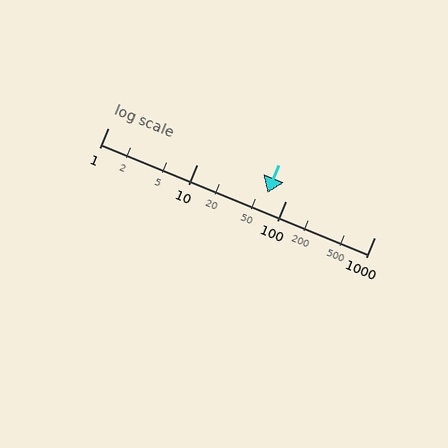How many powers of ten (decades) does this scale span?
The scale spans 3 decades, from 1 to 1000.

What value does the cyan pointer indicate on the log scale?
The pointer indicates approximately 63.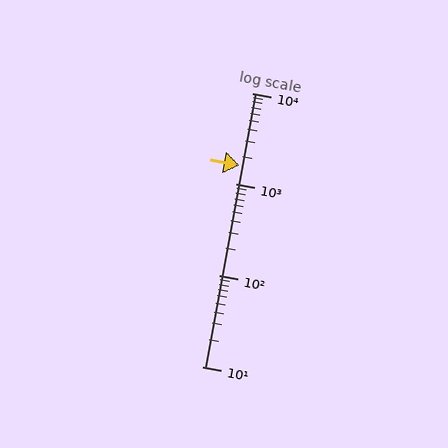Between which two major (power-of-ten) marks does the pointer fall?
The pointer is between 1000 and 10000.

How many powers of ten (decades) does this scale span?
The scale spans 3 decades, from 10 to 10000.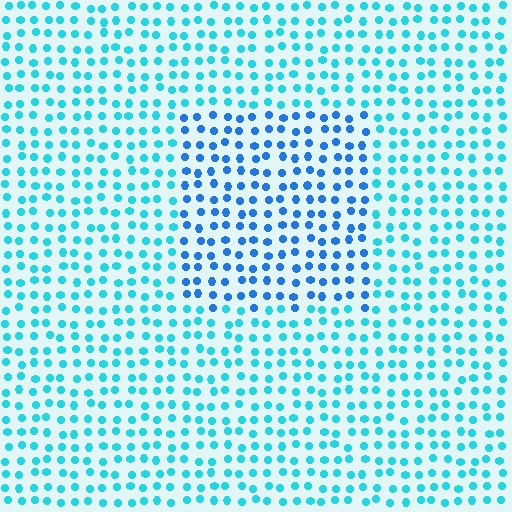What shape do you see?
I see a rectangle.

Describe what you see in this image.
The image is filled with small cyan elements in a uniform arrangement. A rectangle-shaped region is visible where the elements are tinted to a slightly different hue, forming a subtle color boundary.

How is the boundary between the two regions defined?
The boundary is defined purely by a slight shift in hue (about 30 degrees). Spacing, size, and orientation are identical on both sides.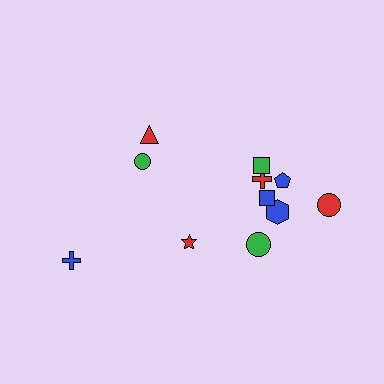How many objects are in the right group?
There are 7 objects.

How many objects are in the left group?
There are 4 objects.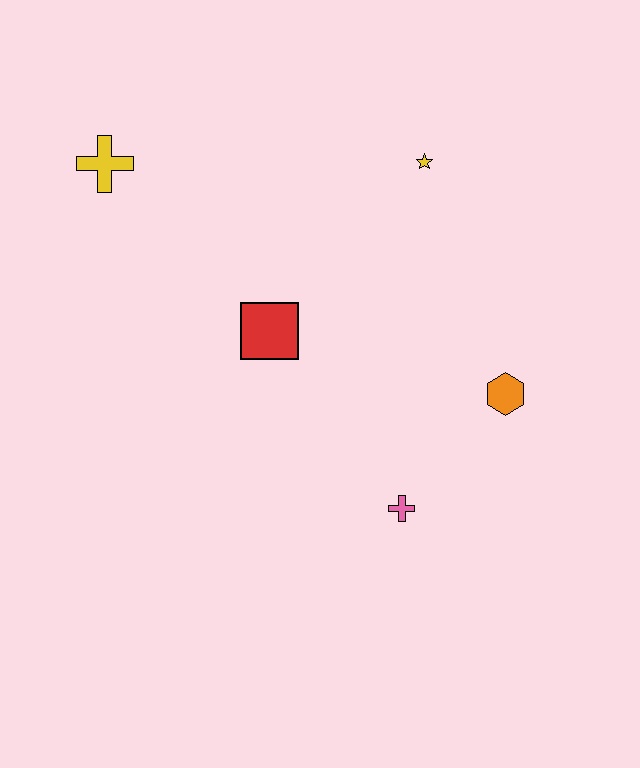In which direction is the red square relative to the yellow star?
The red square is below the yellow star.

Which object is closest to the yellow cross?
The red square is closest to the yellow cross.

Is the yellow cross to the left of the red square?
Yes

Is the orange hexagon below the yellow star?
Yes